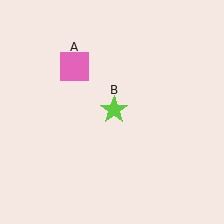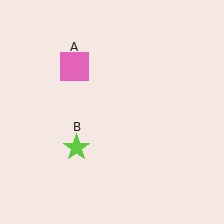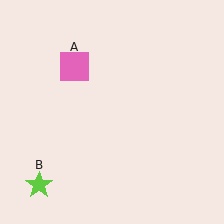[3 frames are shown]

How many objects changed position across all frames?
1 object changed position: lime star (object B).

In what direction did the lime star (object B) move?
The lime star (object B) moved down and to the left.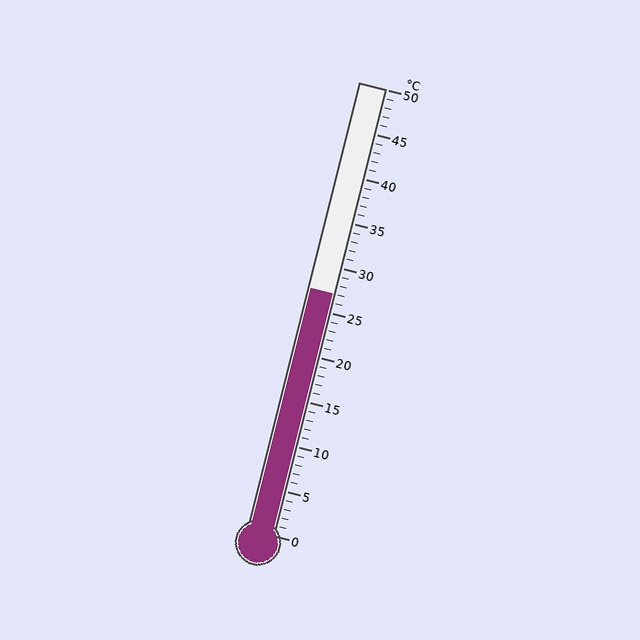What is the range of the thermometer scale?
The thermometer scale ranges from 0°C to 50°C.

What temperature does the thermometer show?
The thermometer shows approximately 27°C.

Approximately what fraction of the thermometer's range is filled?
The thermometer is filled to approximately 55% of its range.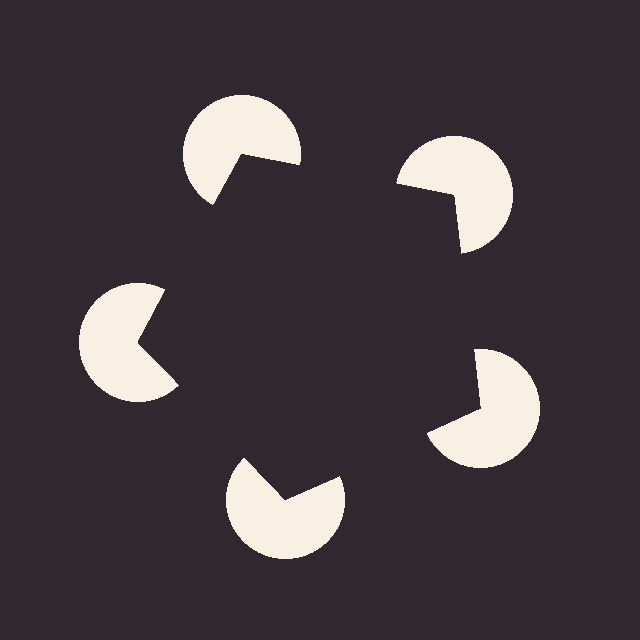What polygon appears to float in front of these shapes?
An illusory pentagon — its edges are inferred from the aligned wedge cuts in the pac-man discs, not physically drawn.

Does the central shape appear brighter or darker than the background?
It typically appears slightly darker than the background, even though no actual brightness change is drawn.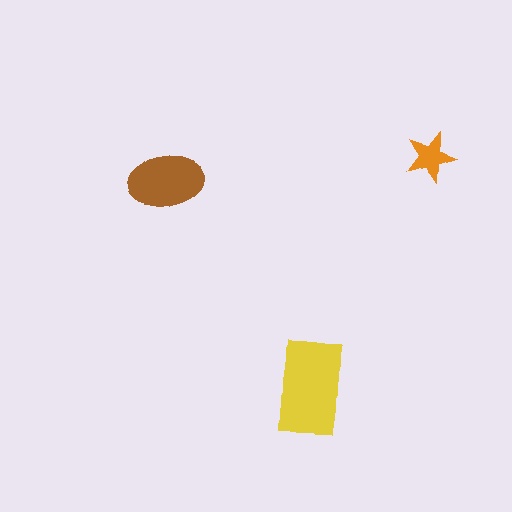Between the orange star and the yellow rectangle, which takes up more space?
The yellow rectangle.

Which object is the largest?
The yellow rectangle.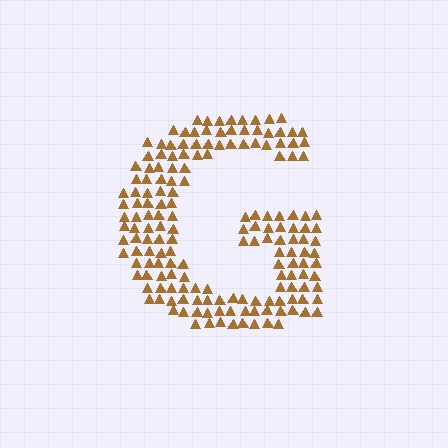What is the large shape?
The large shape is the letter G.